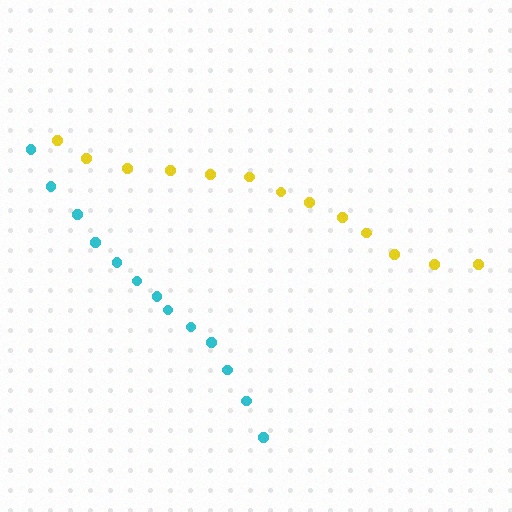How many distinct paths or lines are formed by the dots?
There are 2 distinct paths.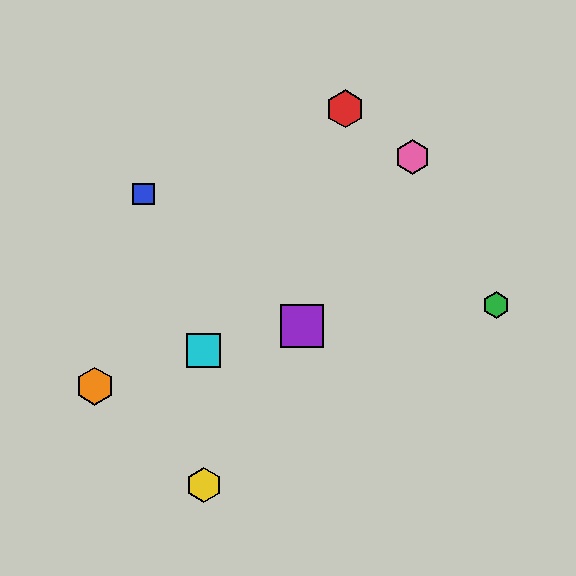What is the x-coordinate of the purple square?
The purple square is at x≈302.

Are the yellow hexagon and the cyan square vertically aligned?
Yes, both are at x≈204.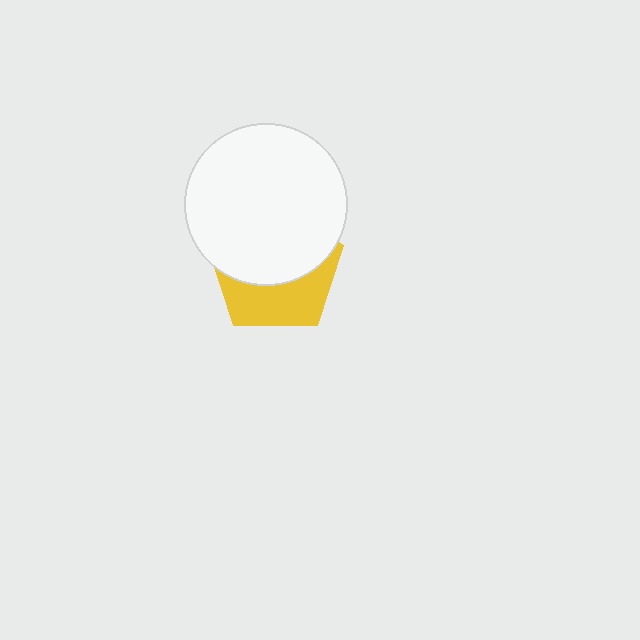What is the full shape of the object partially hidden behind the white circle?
The partially hidden object is a yellow pentagon.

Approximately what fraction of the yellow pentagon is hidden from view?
Roughly 60% of the yellow pentagon is hidden behind the white circle.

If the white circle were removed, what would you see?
You would see the complete yellow pentagon.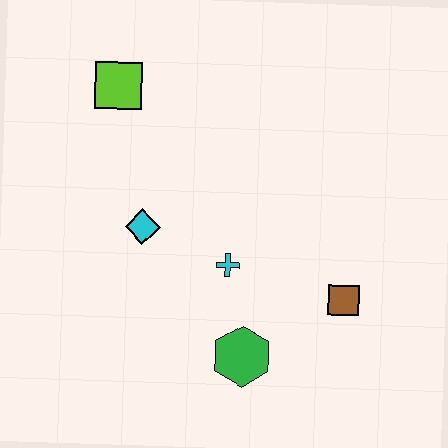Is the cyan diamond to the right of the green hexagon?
No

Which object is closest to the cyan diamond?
The cyan cross is closest to the cyan diamond.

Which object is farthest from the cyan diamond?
The brown square is farthest from the cyan diamond.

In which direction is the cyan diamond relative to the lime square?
The cyan diamond is below the lime square.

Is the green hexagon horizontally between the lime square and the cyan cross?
No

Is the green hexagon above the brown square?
No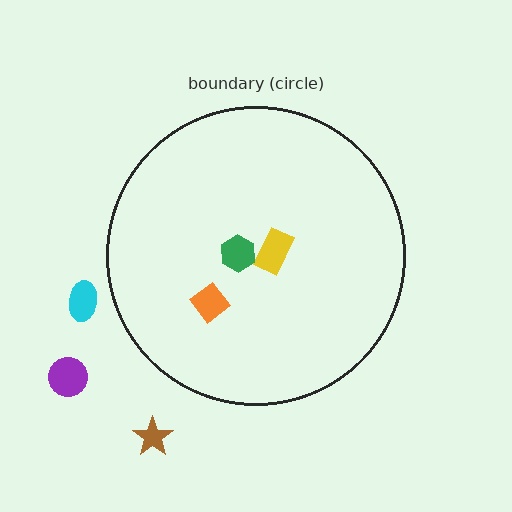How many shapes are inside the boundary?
3 inside, 3 outside.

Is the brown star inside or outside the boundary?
Outside.